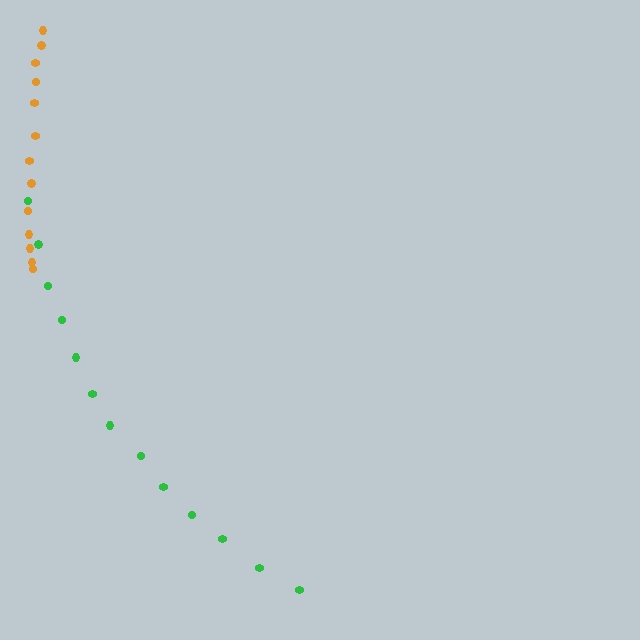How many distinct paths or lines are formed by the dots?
There are 2 distinct paths.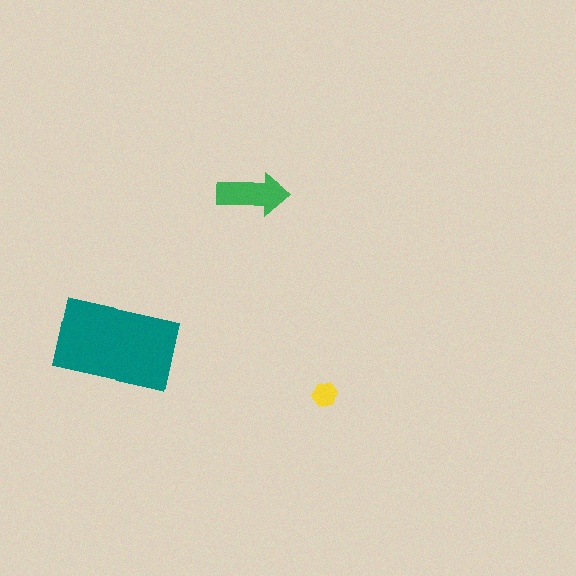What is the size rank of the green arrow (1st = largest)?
2nd.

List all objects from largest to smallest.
The teal rectangle, the green arrow, the yellow hexagon.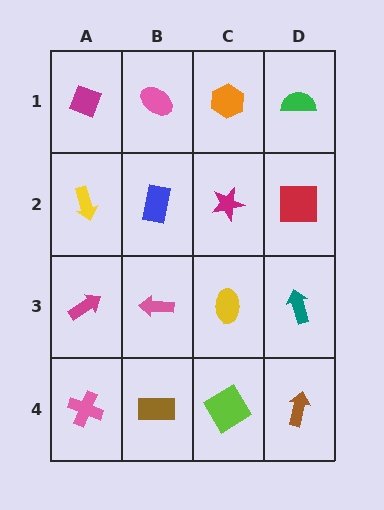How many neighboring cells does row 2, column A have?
3.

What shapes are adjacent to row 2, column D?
A green semicircle (row 1, column D), a teal arrow (row 3, column D), a magenta star (row 2, column C).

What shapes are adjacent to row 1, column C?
A magenta star (row 2, column C), a pink ellipse (row 1, column B), a green semicircle (row 1, column D).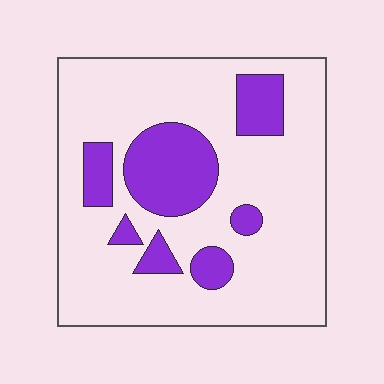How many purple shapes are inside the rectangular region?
7.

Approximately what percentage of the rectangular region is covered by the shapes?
Approximately 20%.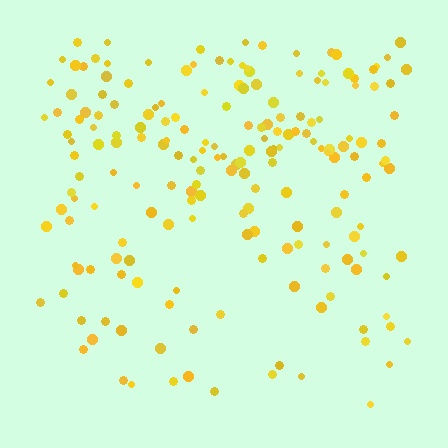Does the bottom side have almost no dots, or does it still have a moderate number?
Still a moderate number, just noticeably fewer than the top.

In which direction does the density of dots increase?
From bottom to top, with the top side densest.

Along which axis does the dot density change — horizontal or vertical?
Vertical.